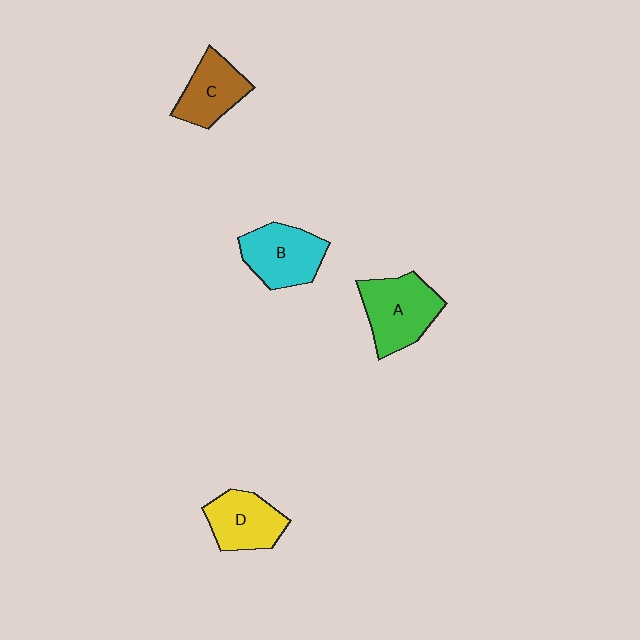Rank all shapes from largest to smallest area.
From largest to smallest: A (green), B (cyan), D (yellow), C (brown).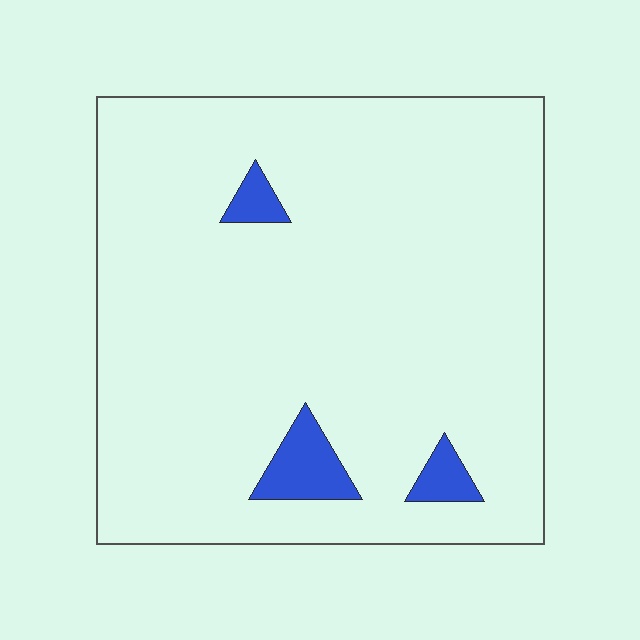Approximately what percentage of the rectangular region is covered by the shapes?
Approximately 5%.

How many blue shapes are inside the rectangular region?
3.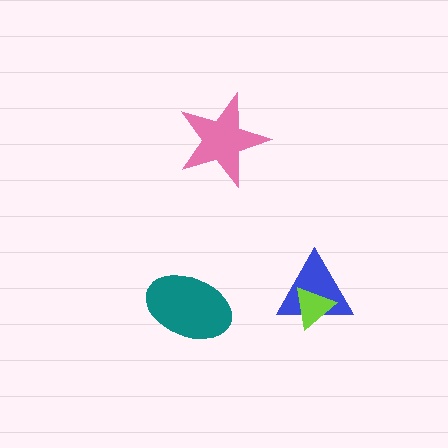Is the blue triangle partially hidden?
Yes, it is partially covered by another shape.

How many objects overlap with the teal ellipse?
0 objects overlap with the teal ellipse.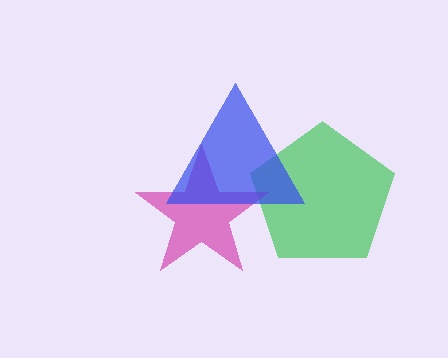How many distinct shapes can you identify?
There are 3 distinct shapes: a green pentagon, a magenta star, a blue triangle.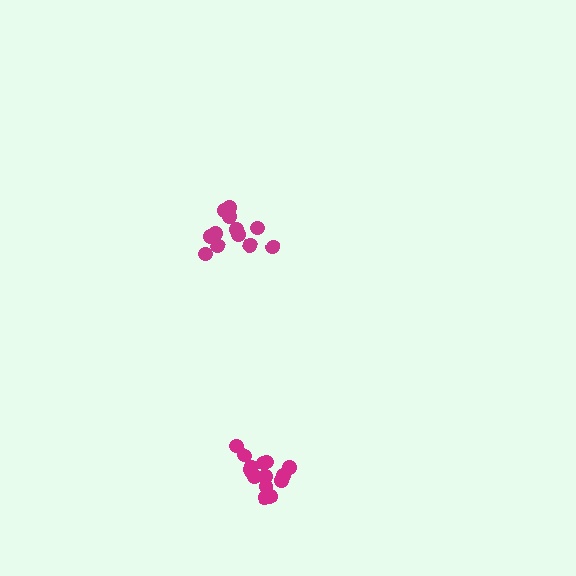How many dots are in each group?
Group 1: 14 dots, Group 2: 12 dots (26 total).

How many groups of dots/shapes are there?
There are 2 groups.